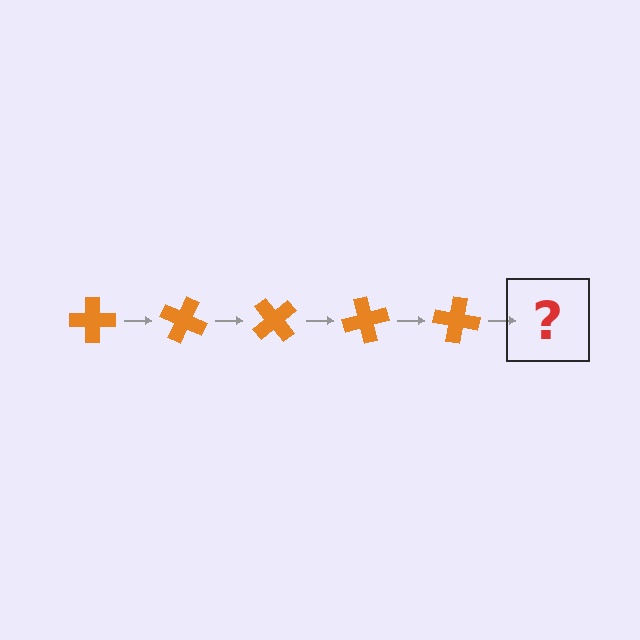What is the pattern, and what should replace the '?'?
The pattern is that the cross rotates 25 degrees each step. The '?' should be an orange cross rotated 125 degrees.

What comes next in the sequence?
The next element should be an orange cross rotated 125 degrees.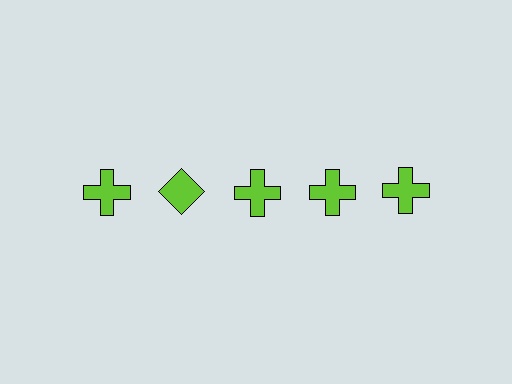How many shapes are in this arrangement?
There are 5 shapes arranged in a grid pattern.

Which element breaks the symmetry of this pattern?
The lime diamond in the top row, second from left column breaks the symmetry. All other shapes are lime crosses.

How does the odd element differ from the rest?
It has a different shape: diamond instead of cross.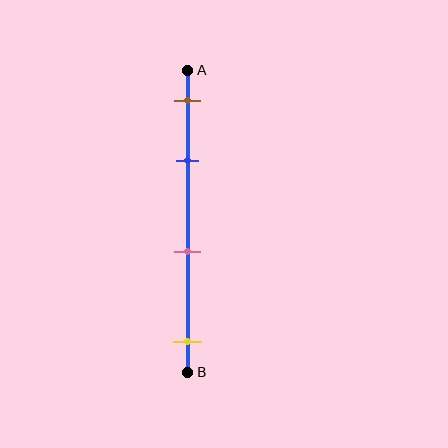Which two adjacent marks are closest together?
The brown and blue marks are the closest adjacent pair.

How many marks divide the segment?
There are 4 marks dividing the segment.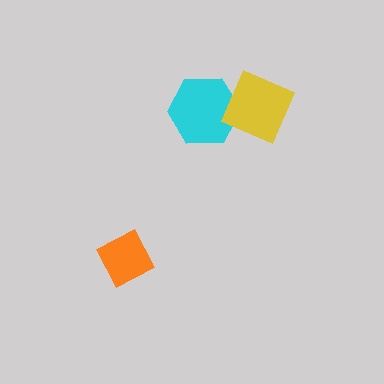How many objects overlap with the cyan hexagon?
1 object overlaps with the cyan hexagon.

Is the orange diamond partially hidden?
No, no other shape covers it.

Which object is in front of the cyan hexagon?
The yellow diamond is in front of the cyan hexagon.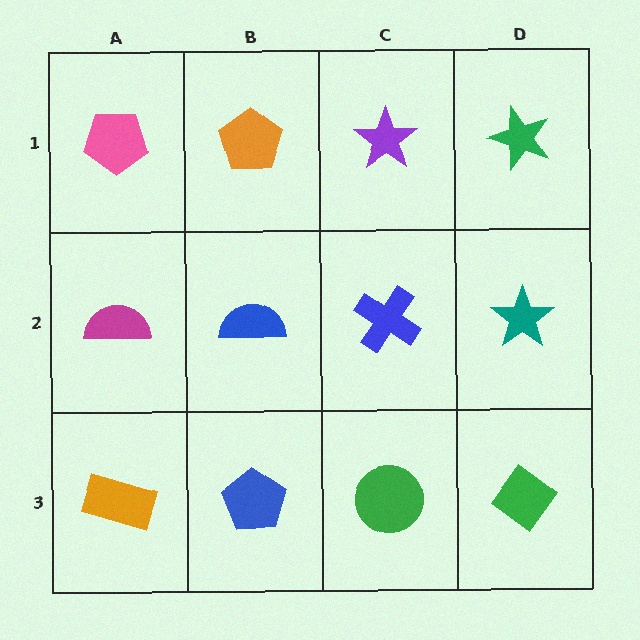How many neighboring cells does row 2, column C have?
4.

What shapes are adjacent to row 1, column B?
A blue semicircle (row 2, column B), a pink pentagon (row 1, column A), a purple star (row 1, column C).